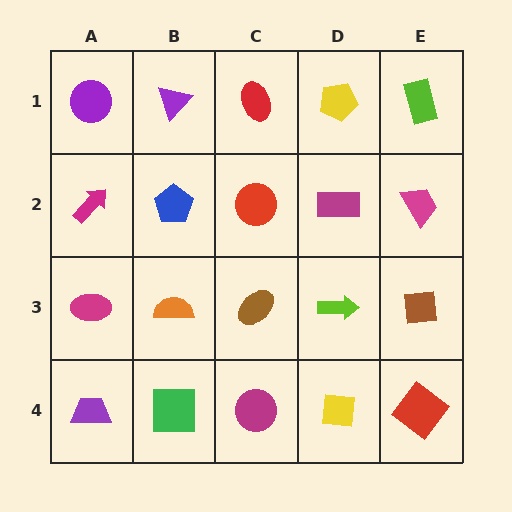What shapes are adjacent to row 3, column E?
A magenta trapezoid (row 2, column E), a red diamond (row 4, column E), a lime arrow (row 3, column D).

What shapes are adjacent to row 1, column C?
A red circle (row 2, column C), a purple triangle (row 1, column B), a yellow pentagon (row 1, column D).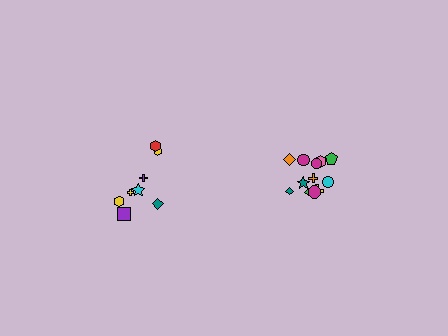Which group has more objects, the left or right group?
The right group.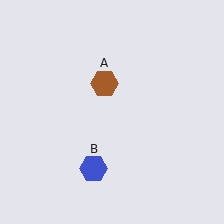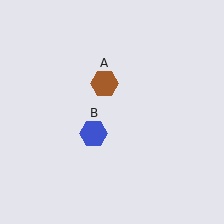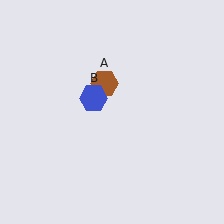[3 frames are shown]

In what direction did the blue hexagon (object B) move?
The blue hexagon (object B) moved up.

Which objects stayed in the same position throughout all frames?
Brown hexagon (object A) remained stationary.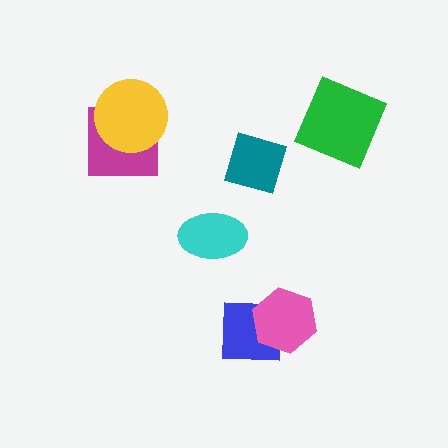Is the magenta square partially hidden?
Yes, it is partially covered by another shape.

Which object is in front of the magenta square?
The yellow circle is in front of the magenta square.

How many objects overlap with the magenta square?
1 object overlaps with the magenta square.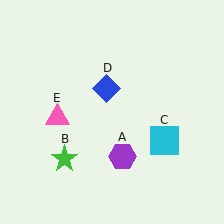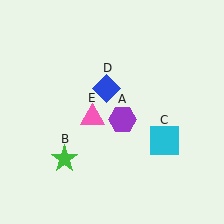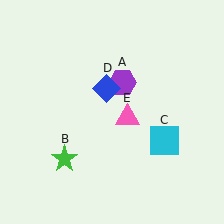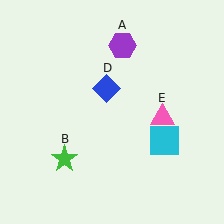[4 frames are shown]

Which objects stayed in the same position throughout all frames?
Green star (object B) and cyan square (object C) and blue diamond (object D) remained stationary.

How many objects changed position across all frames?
2 objects changed position: purple hexagon (object A), pink triangle (object E).